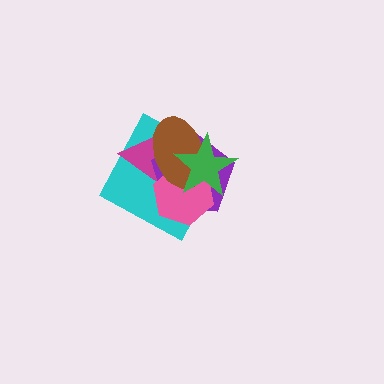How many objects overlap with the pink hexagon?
5 objects overlap with the pink hexagon.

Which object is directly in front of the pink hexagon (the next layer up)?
The brown ellipse is directly in front of the pink hexagon.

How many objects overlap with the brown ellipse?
5 objects overlap with the brown ellipse.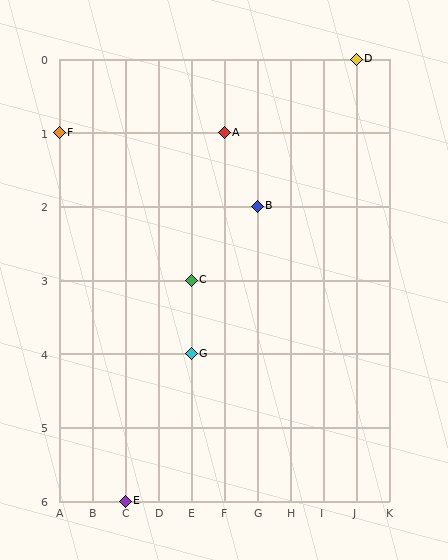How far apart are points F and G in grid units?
Points F and G are 4 columns and 3 rows apart (about 5.0 grid units diagonally).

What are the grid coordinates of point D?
Point D is at grid coordinates (J, 0).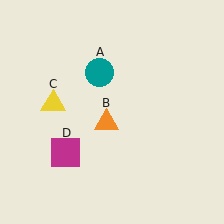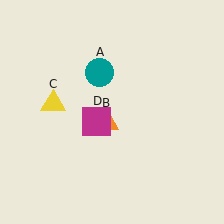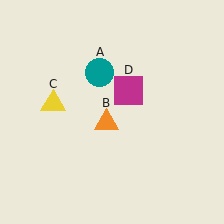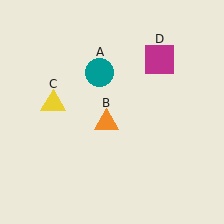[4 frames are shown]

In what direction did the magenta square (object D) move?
The magenta square (object D) moved up and to the right.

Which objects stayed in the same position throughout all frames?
Teal circle (object A) and orange triangle (object B) and yellow triangle (object C) remained stationary.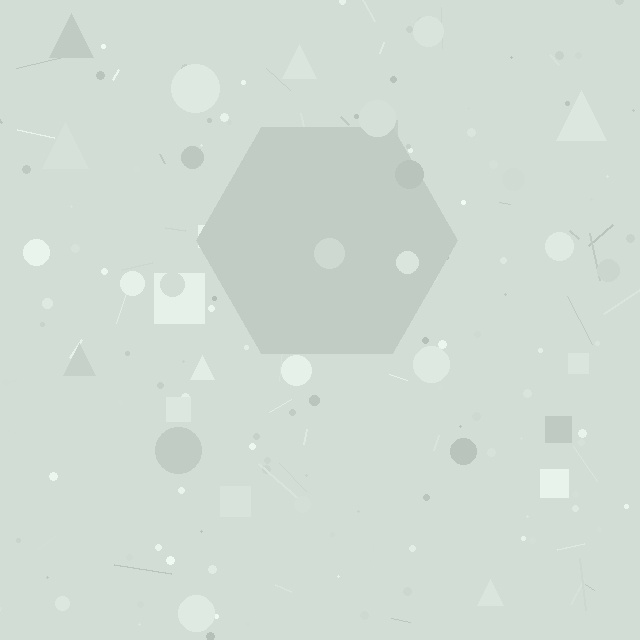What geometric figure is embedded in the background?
A hexagon is embedded in the background.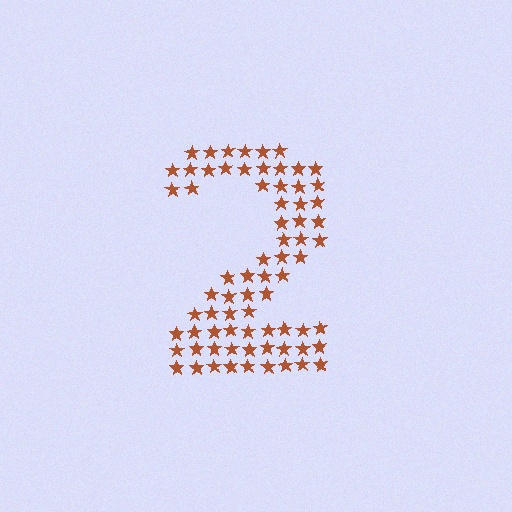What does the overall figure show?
The overall figure shows the digit 2.